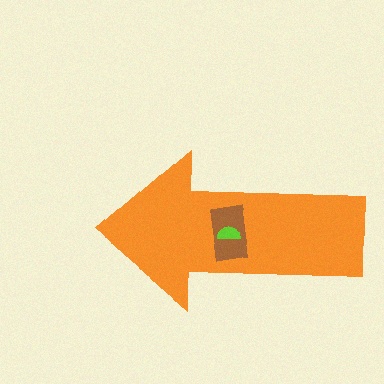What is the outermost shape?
The orange arrow.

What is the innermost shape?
The lime semicircle.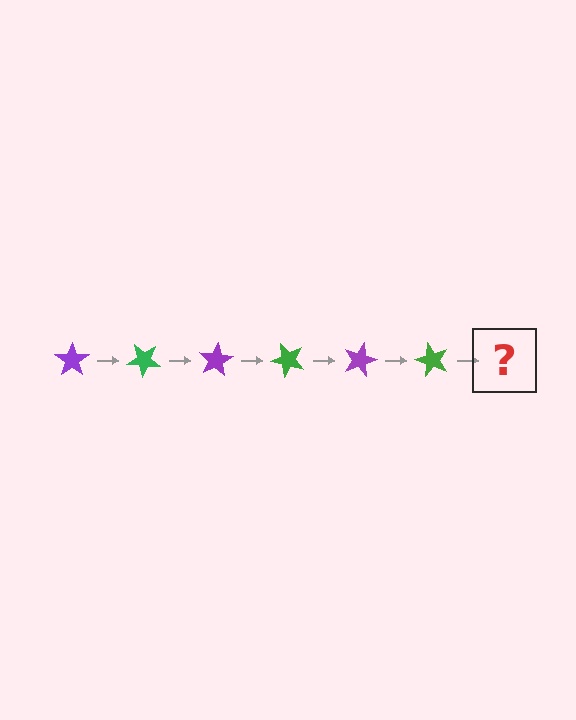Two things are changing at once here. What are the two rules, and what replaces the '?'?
The two rules are that it rotates 40 degrees each step and the color cycles through purple and green. The '?' should be a purple star, rotated 240 degrees from the start.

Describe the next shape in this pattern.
It should be a purple star, rotated 240 degrees from the start.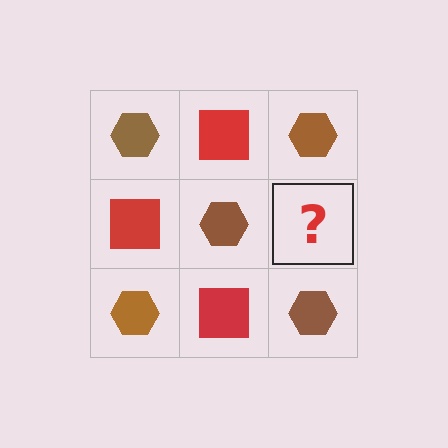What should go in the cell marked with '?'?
The missing cell should contain a red square.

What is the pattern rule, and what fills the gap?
The rule is that it alternates brown hexagon and red square in a checkerboard pattern. The gap should be filled with a red square.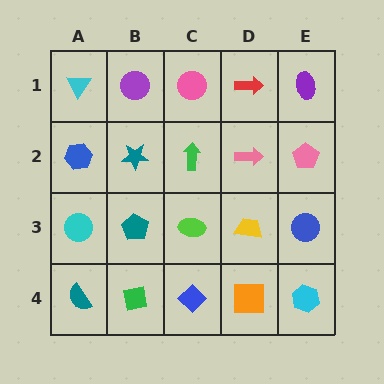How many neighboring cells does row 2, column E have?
3.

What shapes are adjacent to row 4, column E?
A blue circle (row 3, column E), an orange square (row 4, column D).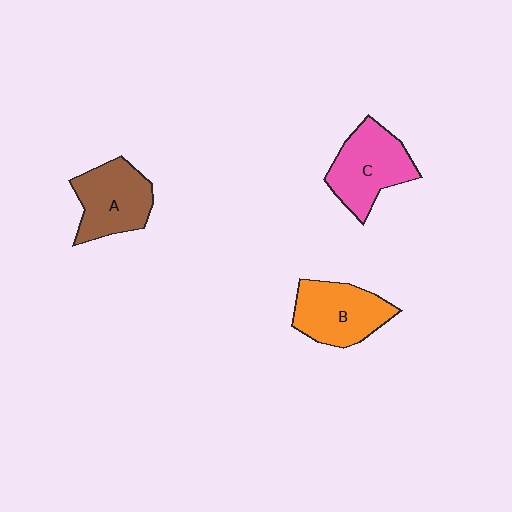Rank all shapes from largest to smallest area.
From largest to smallest: C (pink), B (orange), A (brown).